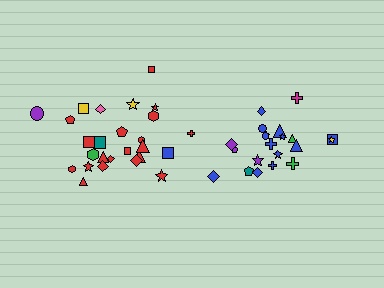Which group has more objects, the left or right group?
The left group.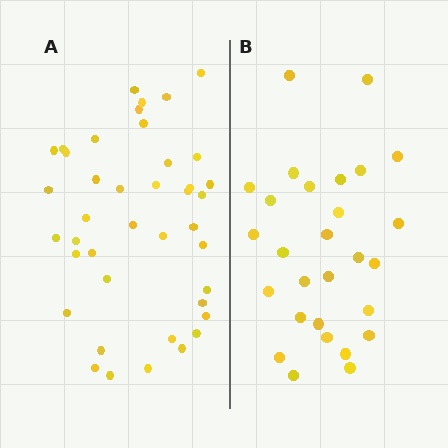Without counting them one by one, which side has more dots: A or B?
Region A (the left region) has more dots.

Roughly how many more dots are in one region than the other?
Region A has approximately 15 more dots than region B.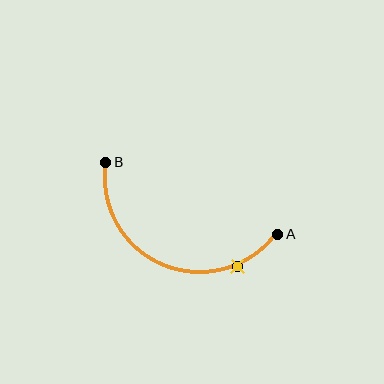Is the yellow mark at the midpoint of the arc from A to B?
No. The yellow mark lies on the arc but is closer to endpoint A. The arc midpoint would be at the point on the curve equidistant along the arc from both A and B.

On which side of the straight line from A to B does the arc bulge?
The arc bulges below the straight line connecting A and B.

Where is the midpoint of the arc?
The arc midpoint is the point on the curve farthest from the straight line joining A and B. It sits below that line.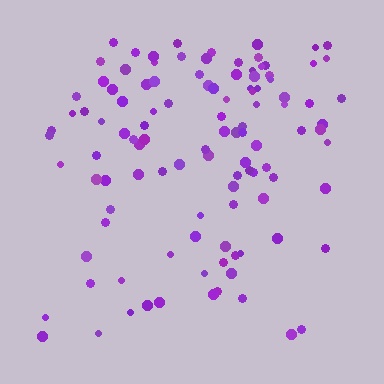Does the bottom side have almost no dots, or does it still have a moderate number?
Still a moderate number, just noticeably fewer than the top.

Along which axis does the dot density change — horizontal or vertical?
Vertical.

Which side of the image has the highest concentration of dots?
The top.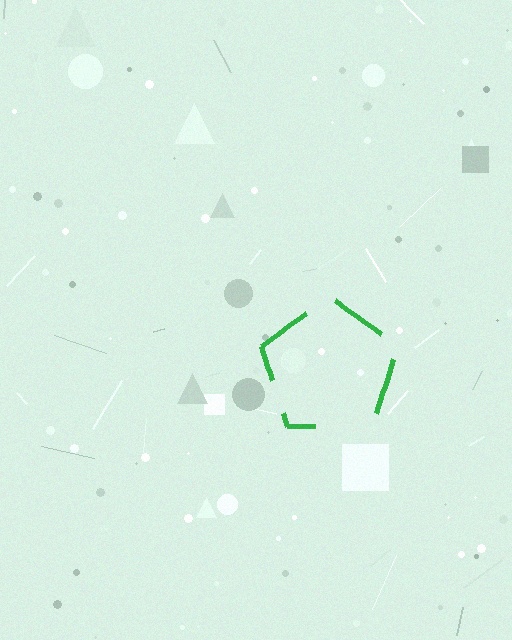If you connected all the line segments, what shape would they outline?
They would outline a pentagon.